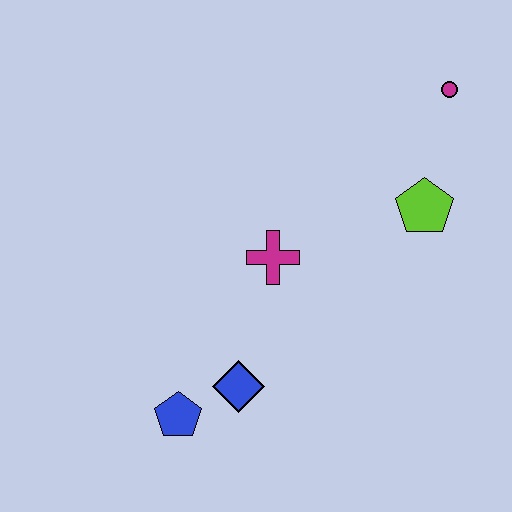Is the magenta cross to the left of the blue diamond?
No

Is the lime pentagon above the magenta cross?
Yes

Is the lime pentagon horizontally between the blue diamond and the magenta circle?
Yes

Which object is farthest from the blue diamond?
The magenta circle is farthest from the blue diamond.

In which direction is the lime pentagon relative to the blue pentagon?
The lime pentagon is to the right of the blue pentagon.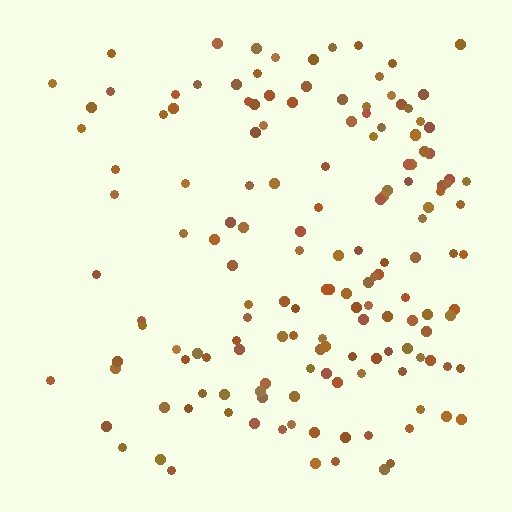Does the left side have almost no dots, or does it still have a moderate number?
Still a moderate number, just noticeably fewer than the right.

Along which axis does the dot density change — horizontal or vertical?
Horizontal.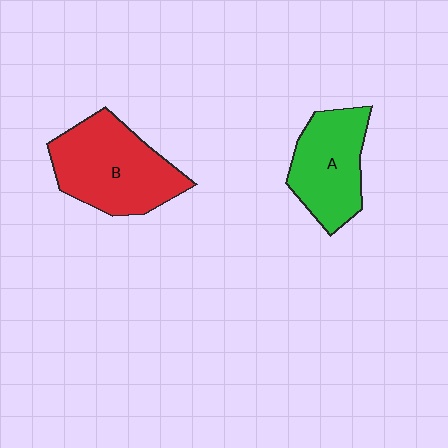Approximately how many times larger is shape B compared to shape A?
Approximately 1.3 times.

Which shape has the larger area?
Shape B (red).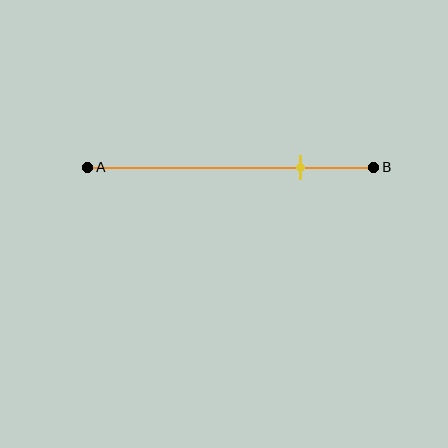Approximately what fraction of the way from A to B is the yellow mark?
The yellow mark is approximately 75% of the way from A to B.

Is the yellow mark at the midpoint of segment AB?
No, the mark is at about 75% from A, not at the 50% midpoint.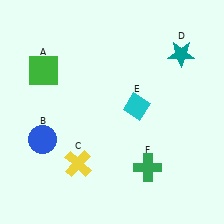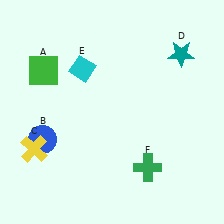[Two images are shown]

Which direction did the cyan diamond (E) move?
The cyan diamond (E) moved left.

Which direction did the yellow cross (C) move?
The yellow cross (C) moved left.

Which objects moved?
The objects that moved are: the yellow cross (C), the cyan diamond (E).